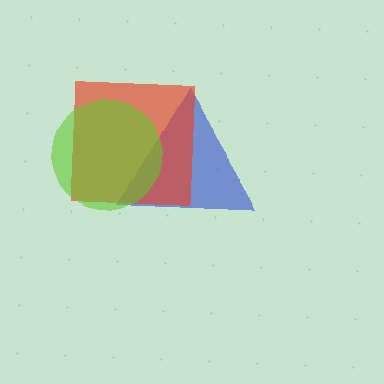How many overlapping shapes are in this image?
There are 3 overlapping shapes in the image.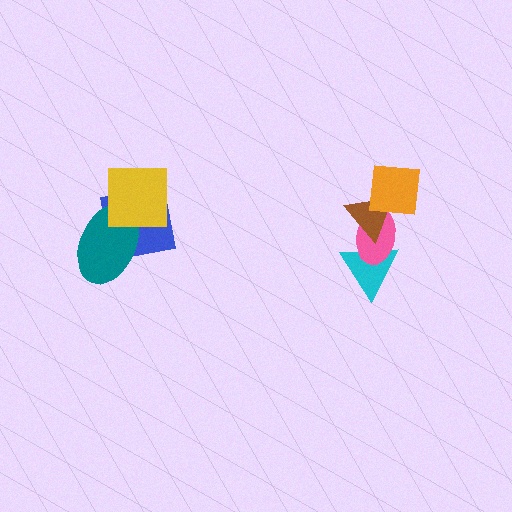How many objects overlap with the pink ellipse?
3 objects overlap with the pink ellipse.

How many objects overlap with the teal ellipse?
2 objects overlap with the teal ellipse.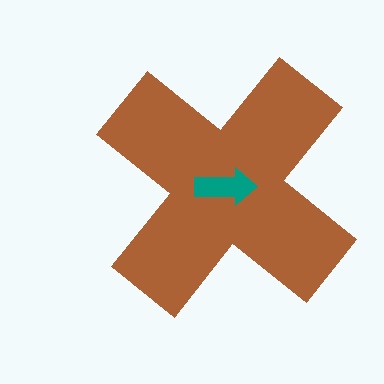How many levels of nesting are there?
2.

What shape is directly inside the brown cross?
The teal arrow.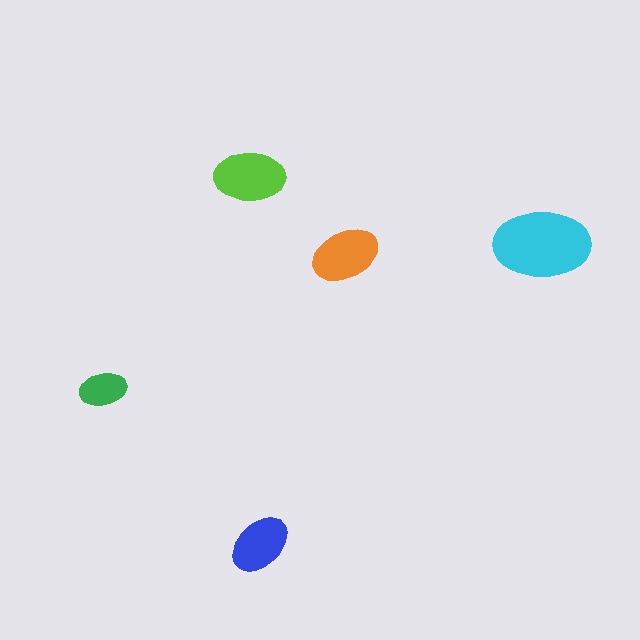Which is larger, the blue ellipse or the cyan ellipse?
The cyan one.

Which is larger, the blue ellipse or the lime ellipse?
The lime one.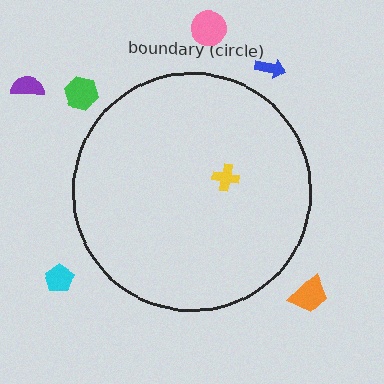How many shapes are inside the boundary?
1 inside, 6 outside.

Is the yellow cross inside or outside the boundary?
Inside.